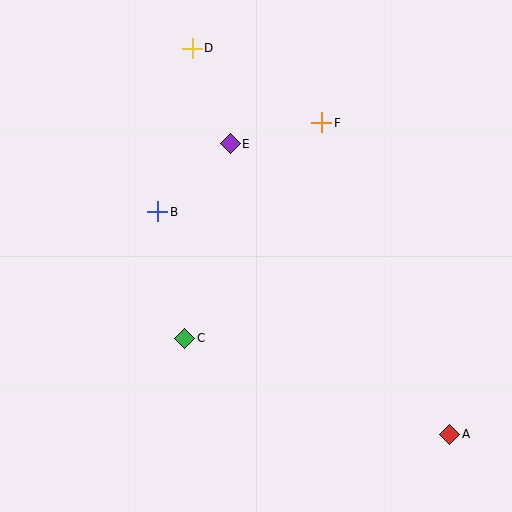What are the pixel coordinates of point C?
Point C is at (185, 338).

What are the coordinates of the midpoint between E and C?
The midpoint between E and C is at (208, 241).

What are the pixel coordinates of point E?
Point E is at (230, 144).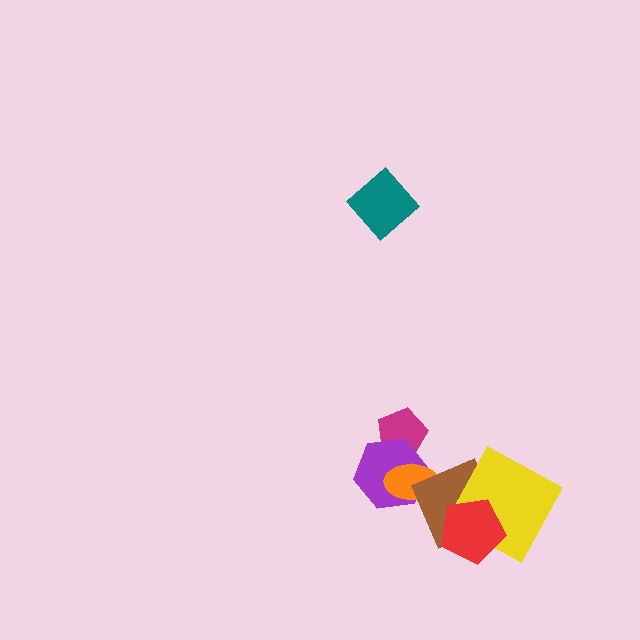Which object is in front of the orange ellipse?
The brown diamond is in front of the orange ellipse.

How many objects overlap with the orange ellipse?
2 objects overlap with the orange ellipse.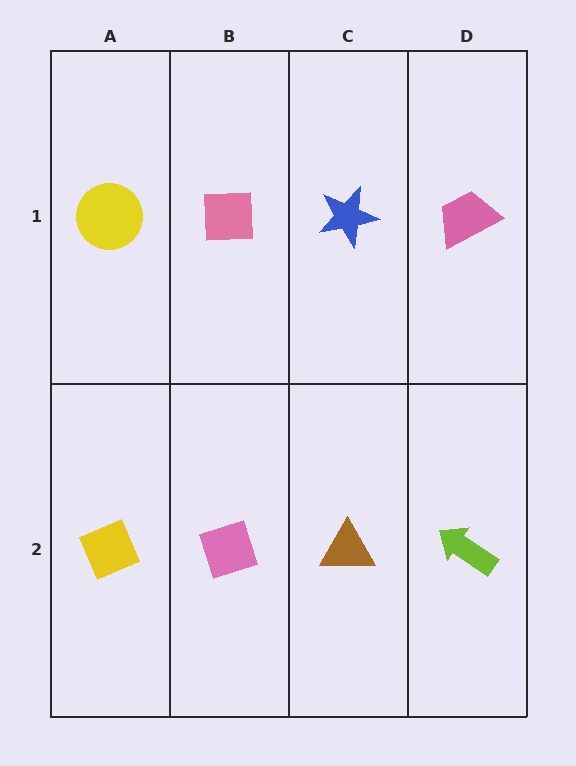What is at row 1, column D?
A pink trapezoid.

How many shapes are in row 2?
4 shapes.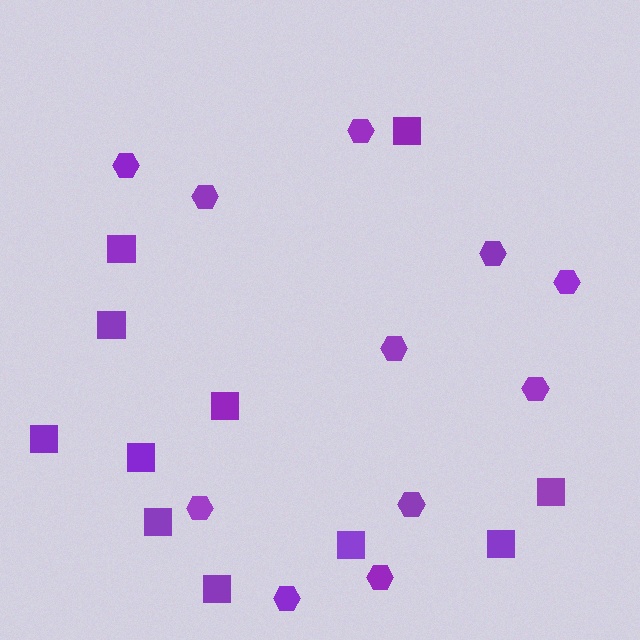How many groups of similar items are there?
There are 2 groups: one group of squares (11) and one group of hexagons (11).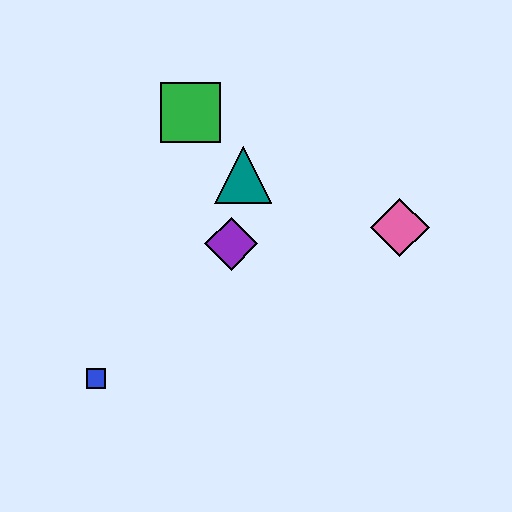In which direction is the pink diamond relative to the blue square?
The pink diamond is to the right of the blue square.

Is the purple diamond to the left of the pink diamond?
Yes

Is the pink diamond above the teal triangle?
No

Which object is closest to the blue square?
The purple diamond is closest to the blue square.